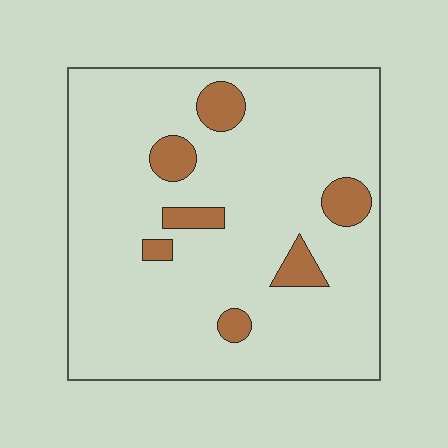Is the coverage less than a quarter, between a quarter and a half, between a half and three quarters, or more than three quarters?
Less than a quarter.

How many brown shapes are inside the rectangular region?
7.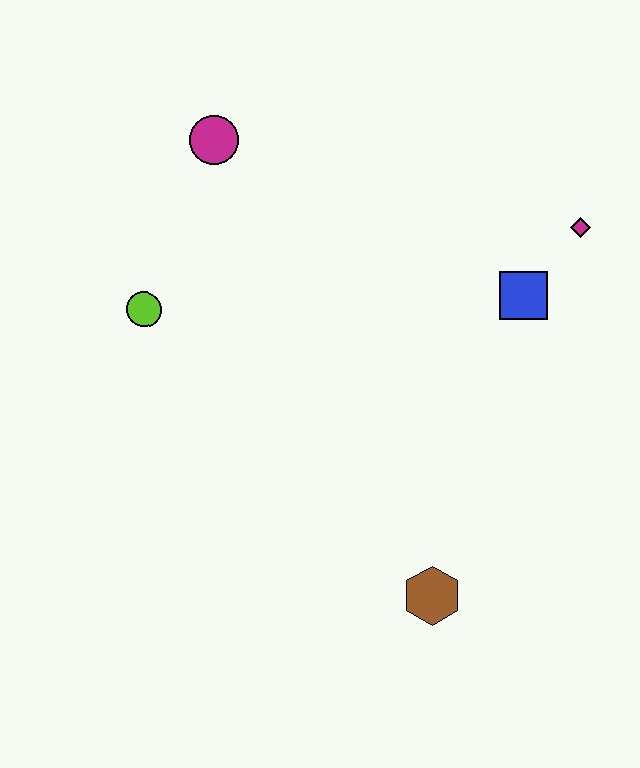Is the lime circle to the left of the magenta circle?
Yes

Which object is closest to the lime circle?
The magenta circle is closest to the lime circle.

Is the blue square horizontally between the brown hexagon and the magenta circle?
No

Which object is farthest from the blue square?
The lime circle is farthest from the blue square.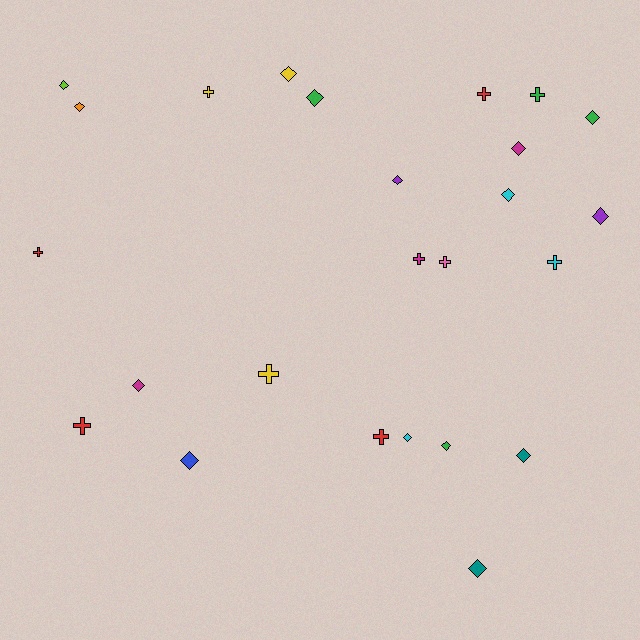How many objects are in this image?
There are 25 objects.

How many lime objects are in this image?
There is 1 lime object.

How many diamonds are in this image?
There are 15 diamonds.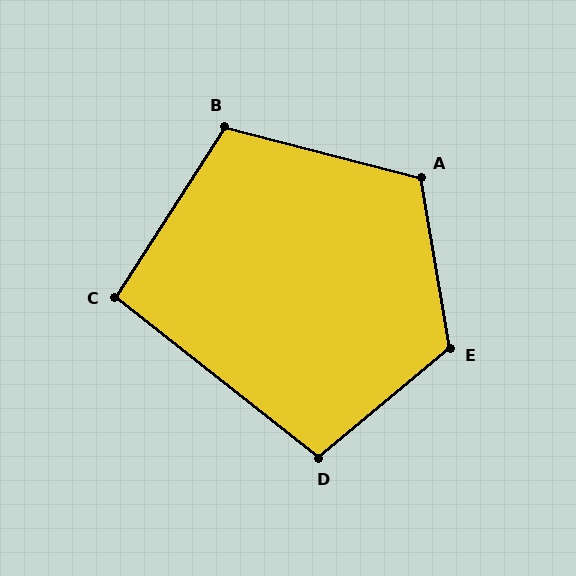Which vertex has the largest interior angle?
E, at approximately 120 degrees.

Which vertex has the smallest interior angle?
C, at approximately 96 degrees.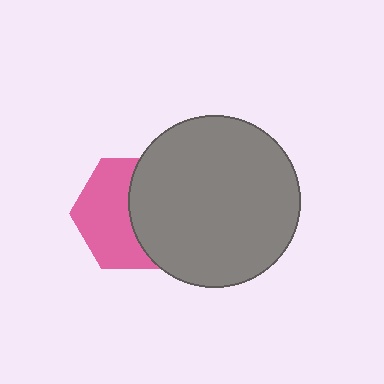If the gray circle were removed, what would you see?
You would see the complete pink hexagon.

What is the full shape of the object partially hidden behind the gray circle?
The partially hidden object is a pink hexagon.